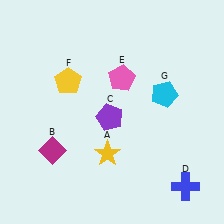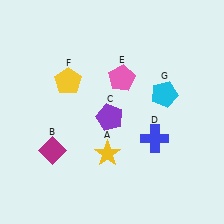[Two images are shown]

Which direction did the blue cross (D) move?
The blue cross (D) moved up.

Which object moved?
The blue cross (D) moved up.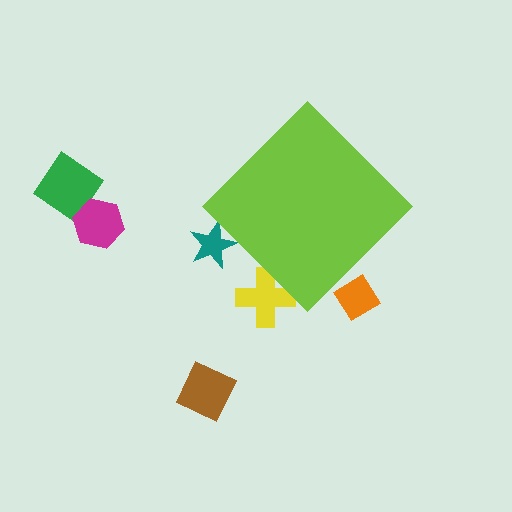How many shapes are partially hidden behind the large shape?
3 shapes are partially hidden.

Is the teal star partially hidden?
Yes, the teal star is partially hidden behind the lime diamond.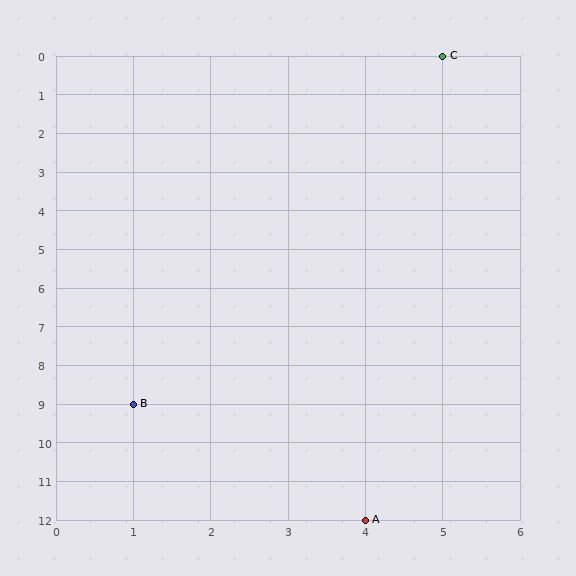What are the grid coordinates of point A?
Point A is at grid coordinates (4, 12).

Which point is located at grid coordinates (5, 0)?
Point C is at (5, 0).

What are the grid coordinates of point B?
Point B is at grid coordinates (1, 9).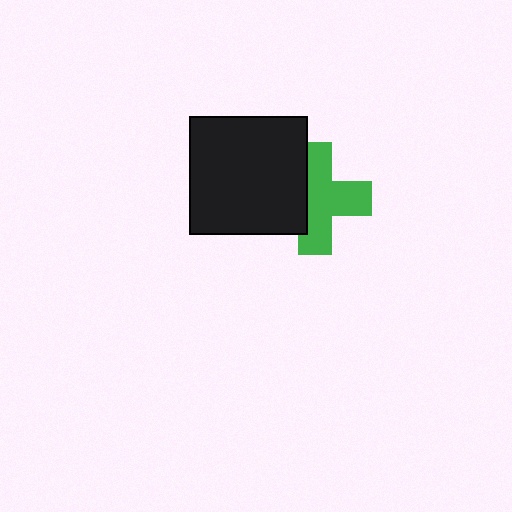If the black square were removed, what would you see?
You would see the complete green cross.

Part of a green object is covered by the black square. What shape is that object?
It is a cross.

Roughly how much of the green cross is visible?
Most of it is visible (roughly 65%).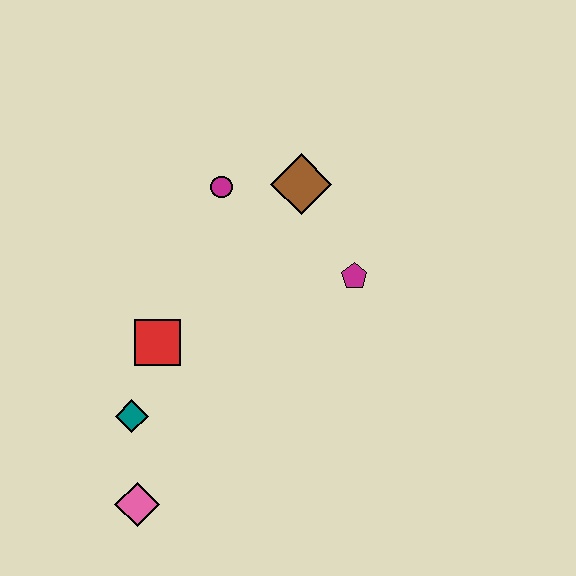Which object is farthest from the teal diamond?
The brown diamond is farthest from the teal diamond.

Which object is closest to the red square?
The teal diamond is closest to the red square.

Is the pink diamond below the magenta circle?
Yes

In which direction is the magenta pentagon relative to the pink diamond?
The magenta pentagon is above the pink diamond.